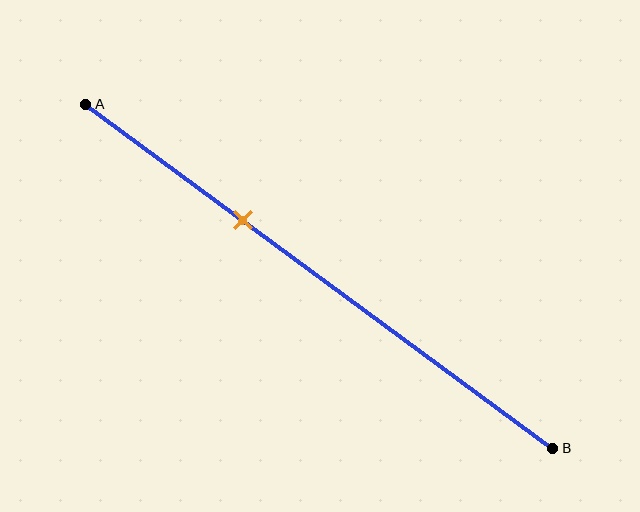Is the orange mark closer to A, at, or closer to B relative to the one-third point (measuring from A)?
The orange mark is approximately at the one-third point of segment AB.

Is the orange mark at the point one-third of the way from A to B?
Yes, the mark is approximately at the one-third point.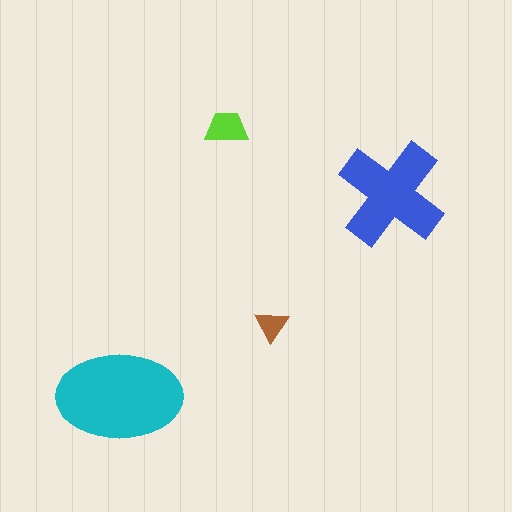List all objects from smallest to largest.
The brown triangle, the lime trapezoid, the blue cross, the cyan ellipse.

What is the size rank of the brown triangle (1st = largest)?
4th.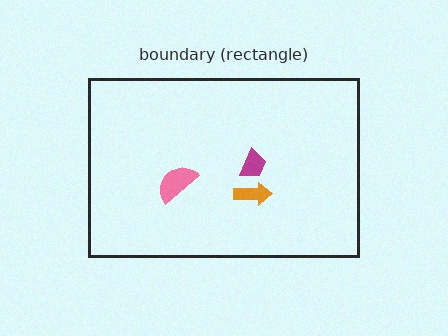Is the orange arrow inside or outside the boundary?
Inside.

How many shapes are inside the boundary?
3 inside, 0 outside.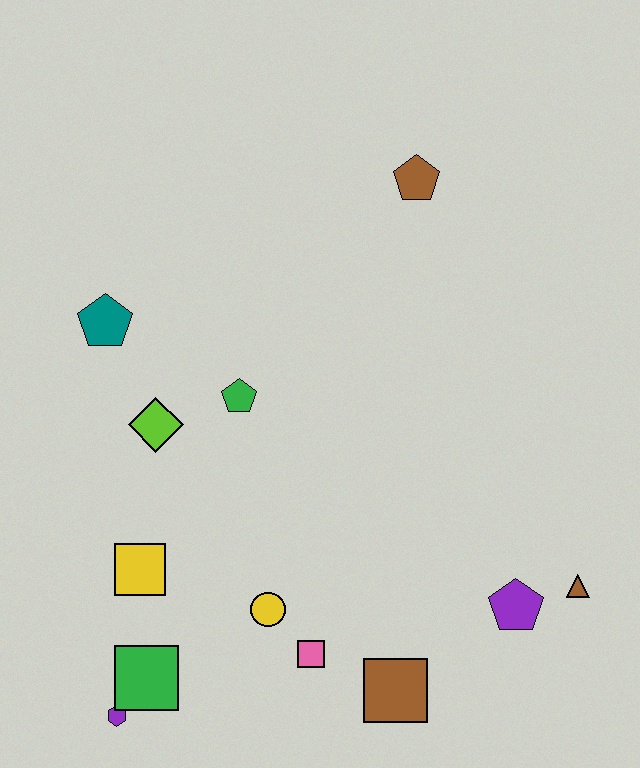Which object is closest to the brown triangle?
The purple pentagon is closest to the brown triangle.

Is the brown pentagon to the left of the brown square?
No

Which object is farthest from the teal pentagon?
The brown triangle is farthest from the teal pentagon.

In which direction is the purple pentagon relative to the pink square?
The purple pentagon is to the right of the pink square.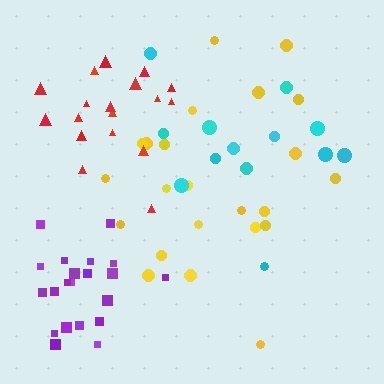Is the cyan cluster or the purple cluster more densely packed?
Purple.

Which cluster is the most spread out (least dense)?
Cyan.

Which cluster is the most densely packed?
Red.